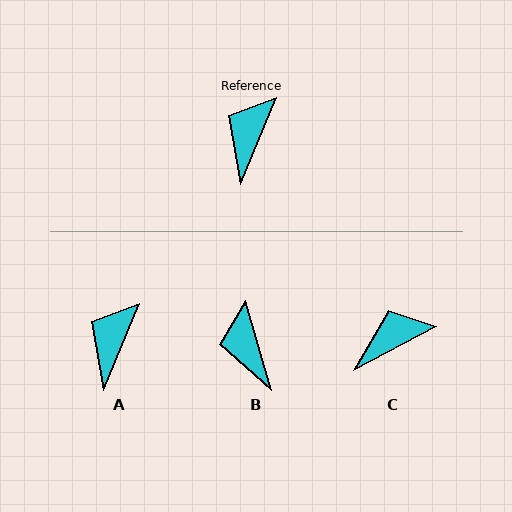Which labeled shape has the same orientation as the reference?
A.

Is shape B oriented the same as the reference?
No, it is off by about 39 degrees.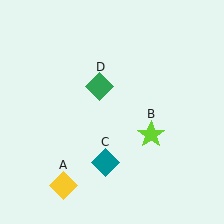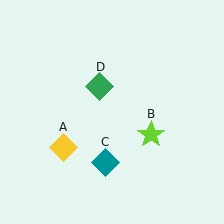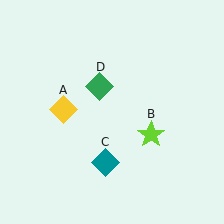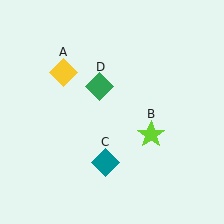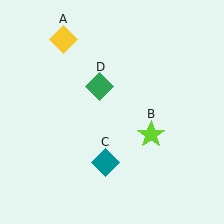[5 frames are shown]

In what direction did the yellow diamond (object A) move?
The yellow diamond (object A) moved up.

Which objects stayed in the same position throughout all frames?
Lime star (object B) and teal diamond (object C) and green diamond (object D) remained stationary.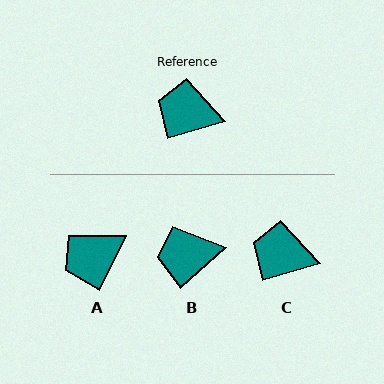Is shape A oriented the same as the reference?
No, it is off by about 46 degrees.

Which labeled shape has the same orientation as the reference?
C.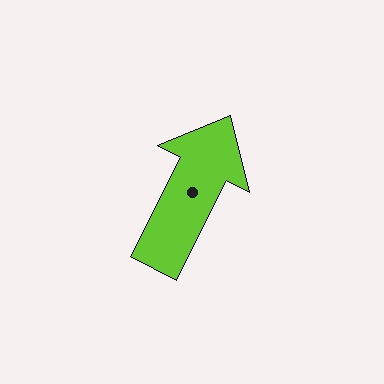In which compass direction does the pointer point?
Northeast.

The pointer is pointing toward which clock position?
Roughly 1 o'clock.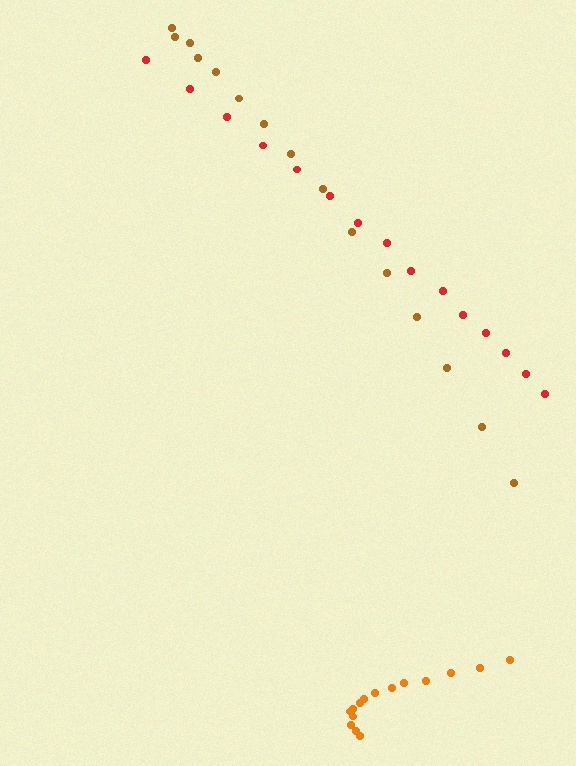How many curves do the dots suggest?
There are 3 distinct paths.